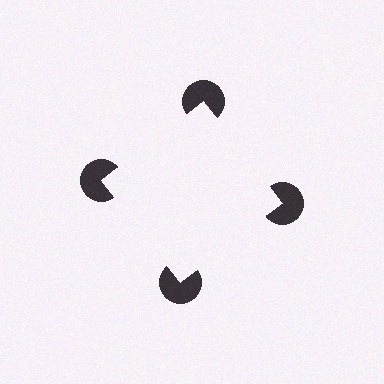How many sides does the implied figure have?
4 sides.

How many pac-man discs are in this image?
There are 4 — one at each vertex of the illusory square.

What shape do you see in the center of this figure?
An illusory square — its edges are inferred from the aligned wedge cuts in the pac-man discs, not physically drawn.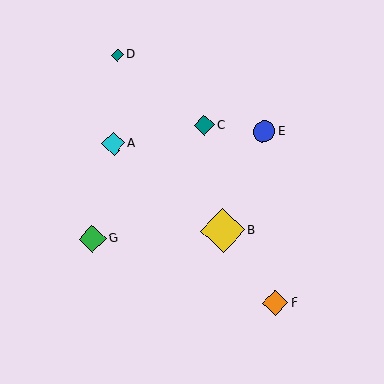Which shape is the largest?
The yellow diamond (labeled B) is the largest.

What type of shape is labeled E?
Shape E is a blue circle.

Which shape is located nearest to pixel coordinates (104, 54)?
The teal diamond (labeled D) at (118, 55) is nearest to that location.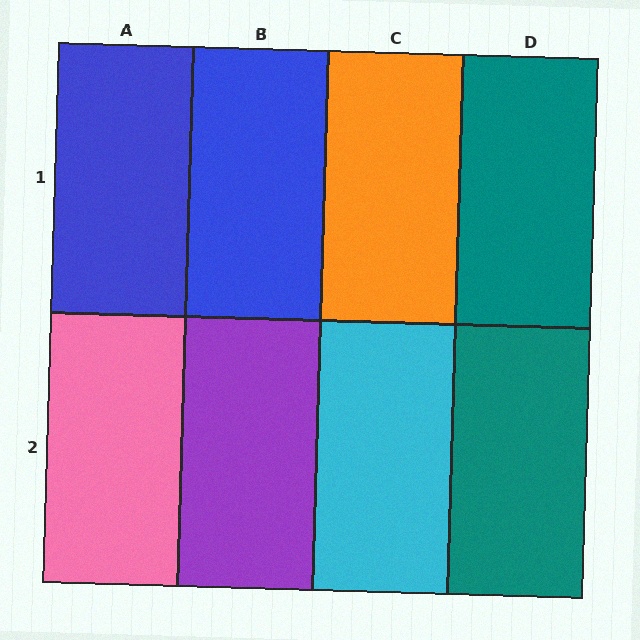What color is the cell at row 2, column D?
Teal.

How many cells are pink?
1 cell is pink.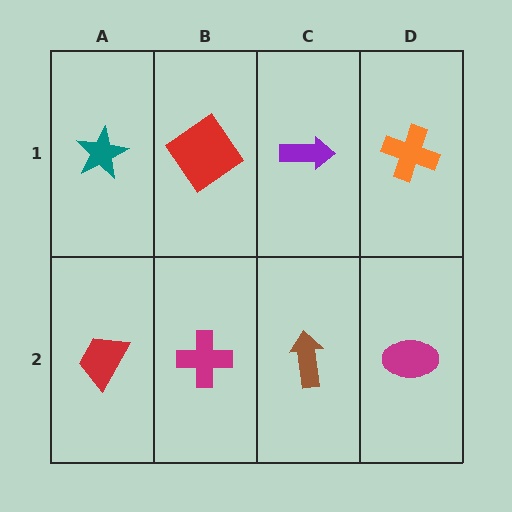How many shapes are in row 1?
4 shapes.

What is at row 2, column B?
A magenta cross.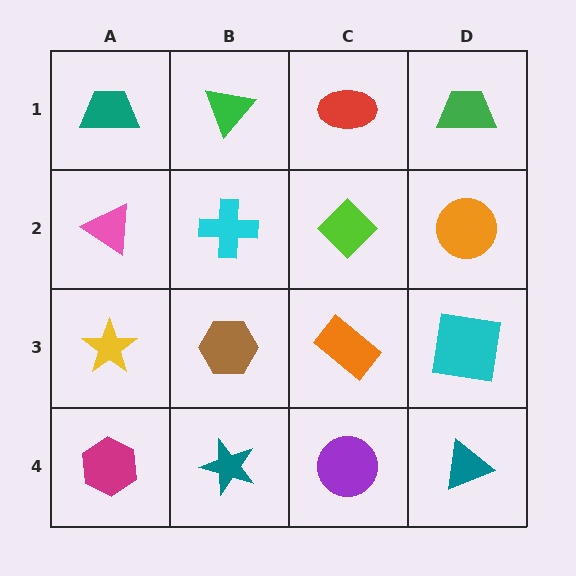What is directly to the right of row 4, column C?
A teal triangle.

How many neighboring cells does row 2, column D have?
3.